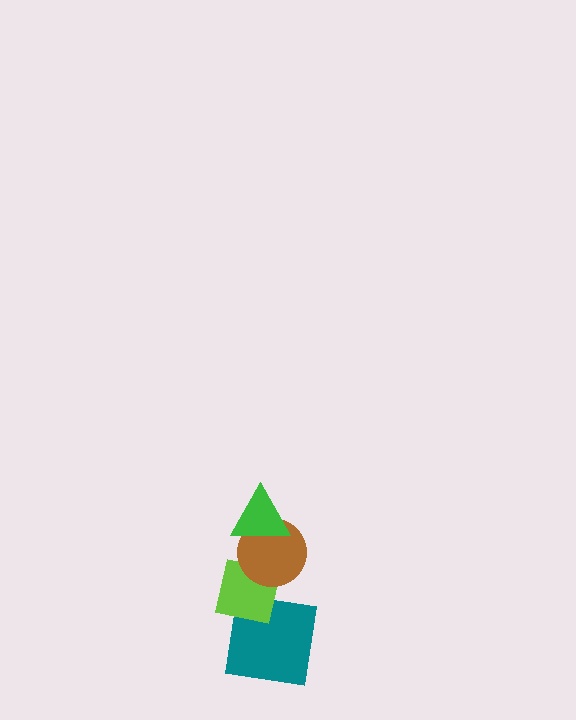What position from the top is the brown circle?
The brown circle is 2nd from the top.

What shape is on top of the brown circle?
The green triangle is on top of the brown circle.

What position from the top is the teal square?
The teal square is 4th from the top.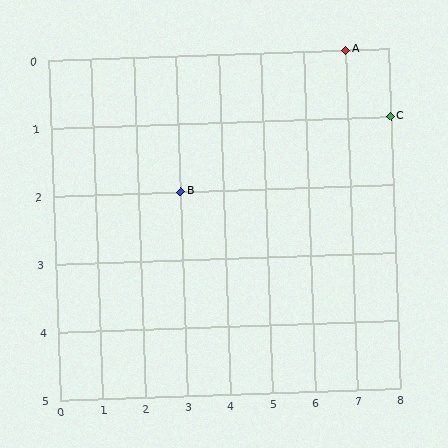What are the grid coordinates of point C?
Point C is at grid coordinates (8, 1).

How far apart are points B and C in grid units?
Points B and C are 5 columns and 1 row apart (about 5.1 grid units diagonally).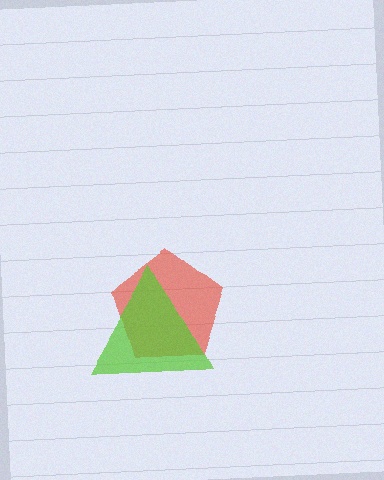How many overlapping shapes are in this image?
There are 2 overlapping shapes in the image.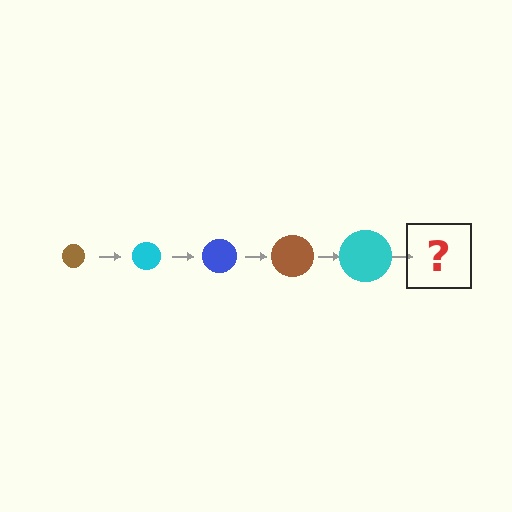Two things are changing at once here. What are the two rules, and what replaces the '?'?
The two rules are that the circle grows larger each step and the color cycles through brown, cyan, and blue. The '?' should be a blue circle, larger than the previous one.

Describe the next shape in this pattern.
It should be a blue circle, larger than the previous one.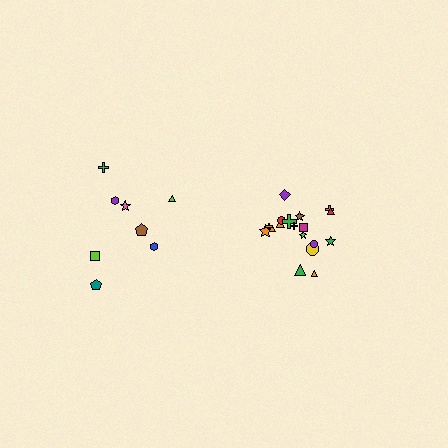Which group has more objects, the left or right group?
The right group.